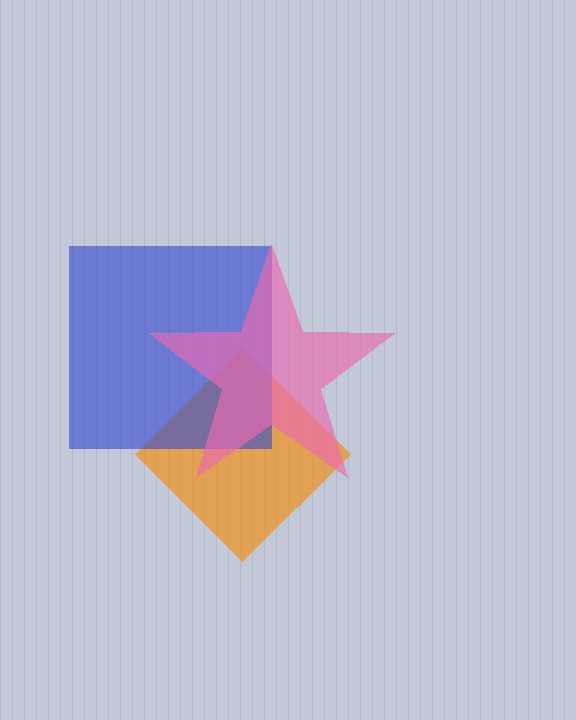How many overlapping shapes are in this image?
There are 3 overlapping shapes in the image.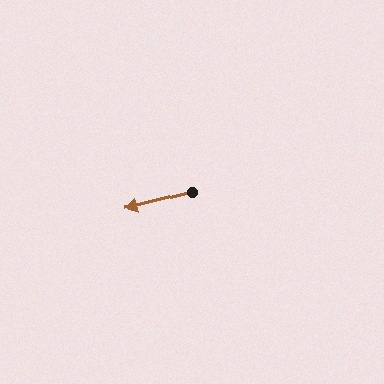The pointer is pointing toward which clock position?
Roughly 9 o'clock.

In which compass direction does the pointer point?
West.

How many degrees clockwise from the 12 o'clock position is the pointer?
Approximately 255 degrees.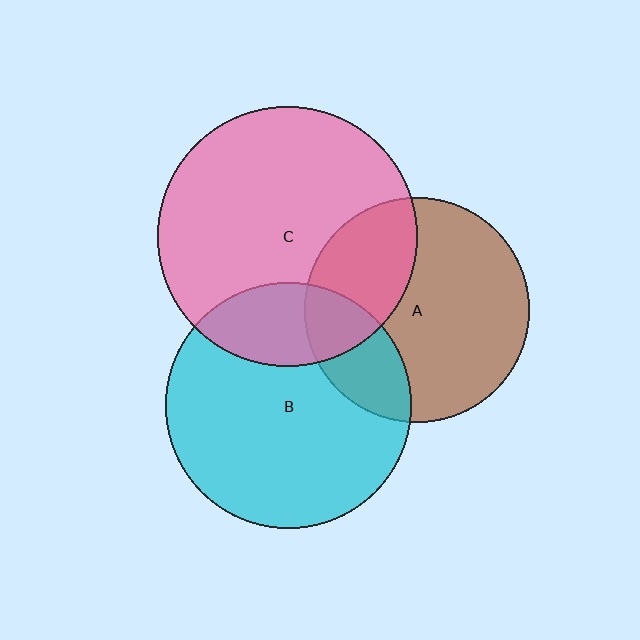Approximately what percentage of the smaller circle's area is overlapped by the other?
Approximately 25%.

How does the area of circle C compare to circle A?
Approximately 1.3 times.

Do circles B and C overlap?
Yes.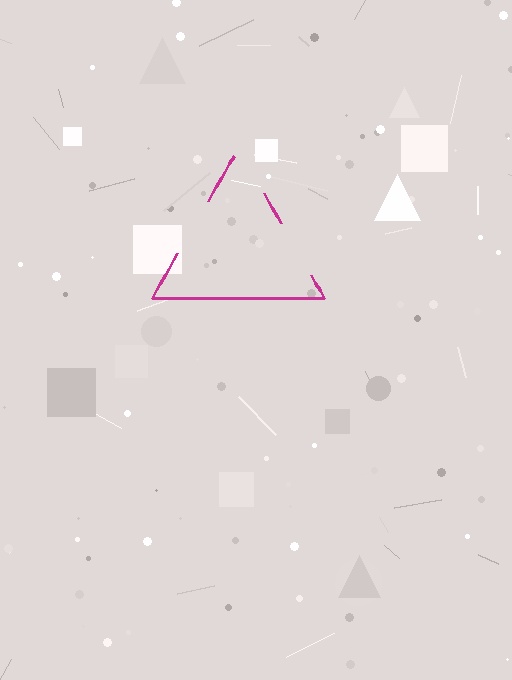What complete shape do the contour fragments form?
The contour fragments form a triangle.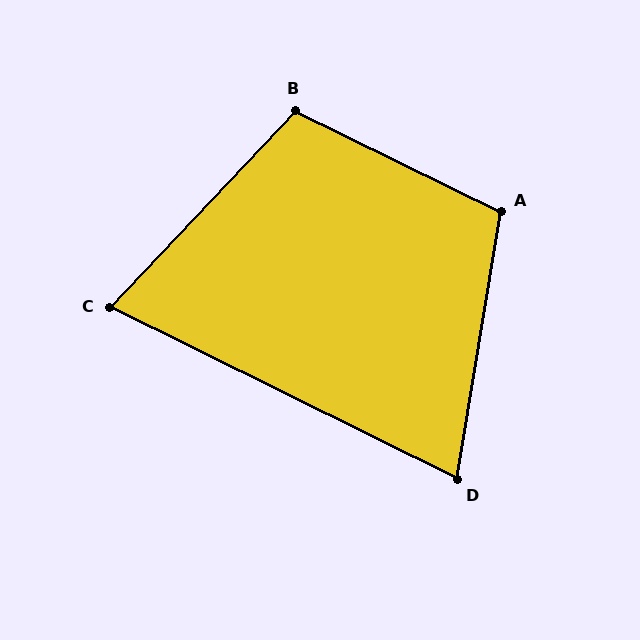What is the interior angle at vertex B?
Approximately 107 degrees (obtuse).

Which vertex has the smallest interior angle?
C, at approximately 73 degrees.